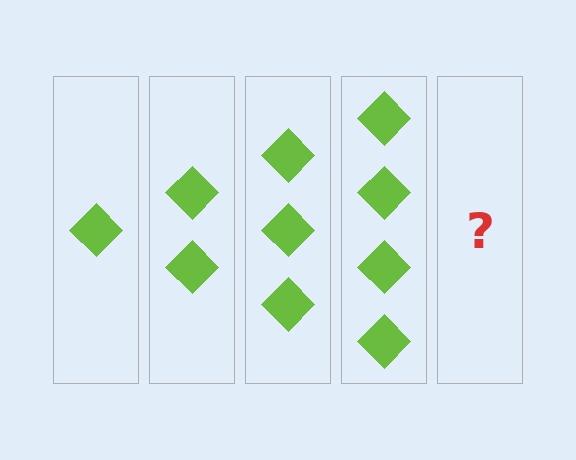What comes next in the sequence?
The next element should be 5 diamonds.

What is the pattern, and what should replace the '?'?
The pattern is that each step adds one more diamond. The '?' should be 5 diamonds.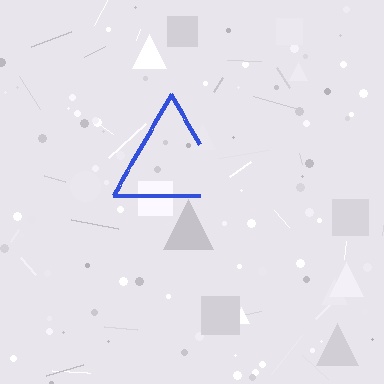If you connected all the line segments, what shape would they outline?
They would outline a triangle.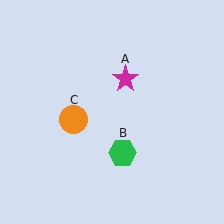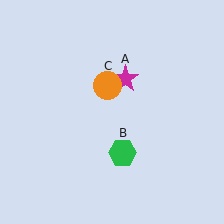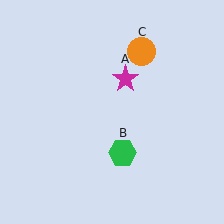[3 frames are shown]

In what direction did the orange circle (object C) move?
The orange circle (object C) moved up and to the right.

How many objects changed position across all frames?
1 object changed position: orange circle (object C).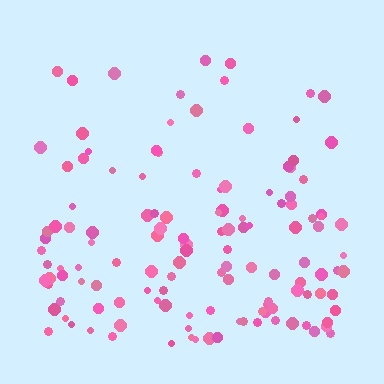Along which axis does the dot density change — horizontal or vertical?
Vertical.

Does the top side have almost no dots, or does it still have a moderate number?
Still a moderate number, just noticeably fewer than the bottom.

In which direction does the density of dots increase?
From top to bottom, with the bottom side densest.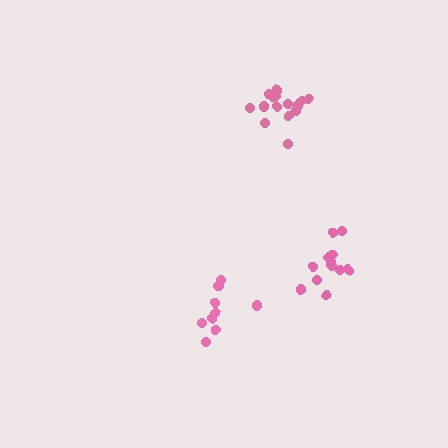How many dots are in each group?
Group 1: 9 dots, Group 2: 15 dots, Group 3: 13 dots (37 total).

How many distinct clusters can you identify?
There are 3 distinct clusters.